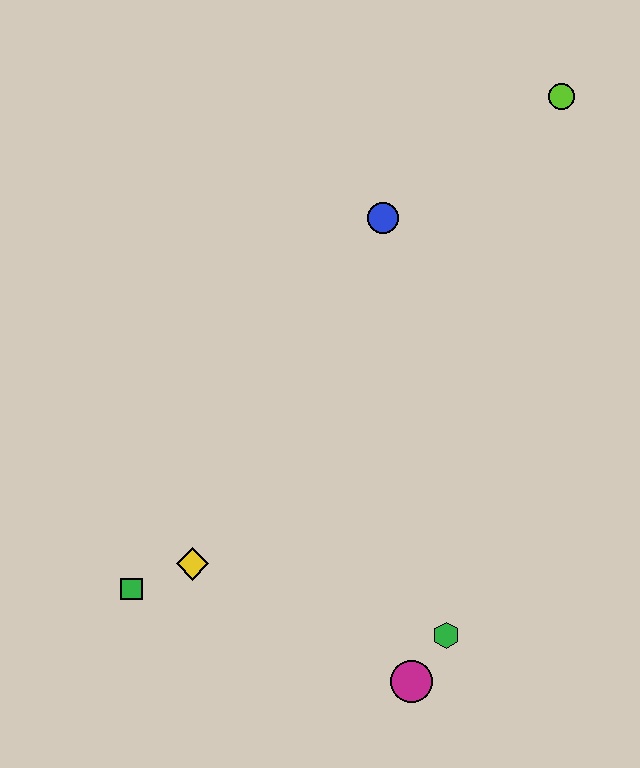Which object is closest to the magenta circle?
The green hexagon is closest to the magenta circle.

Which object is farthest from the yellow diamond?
The lime circle is farthest from the yellow diamond.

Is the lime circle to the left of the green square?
No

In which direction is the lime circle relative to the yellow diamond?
The lime circle is above the yellow diamond.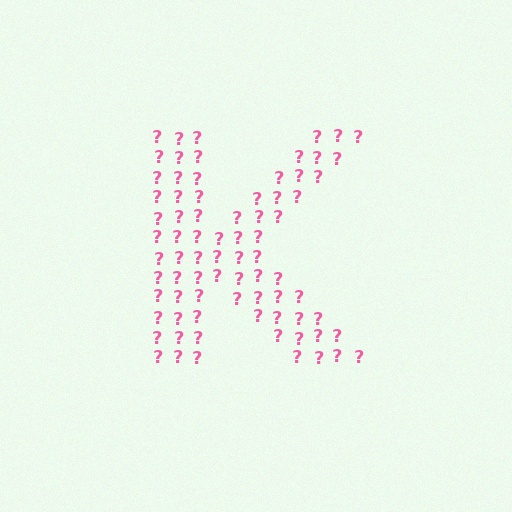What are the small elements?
The small elements are question marks.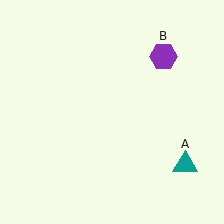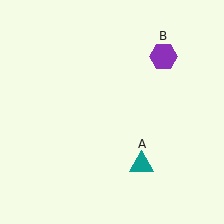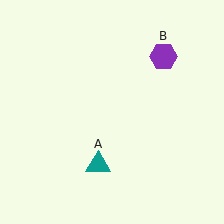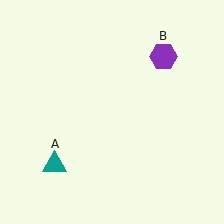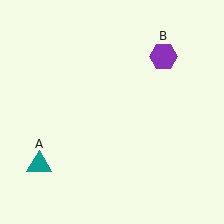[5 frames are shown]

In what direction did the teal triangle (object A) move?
The teal triangle (object A) moved left.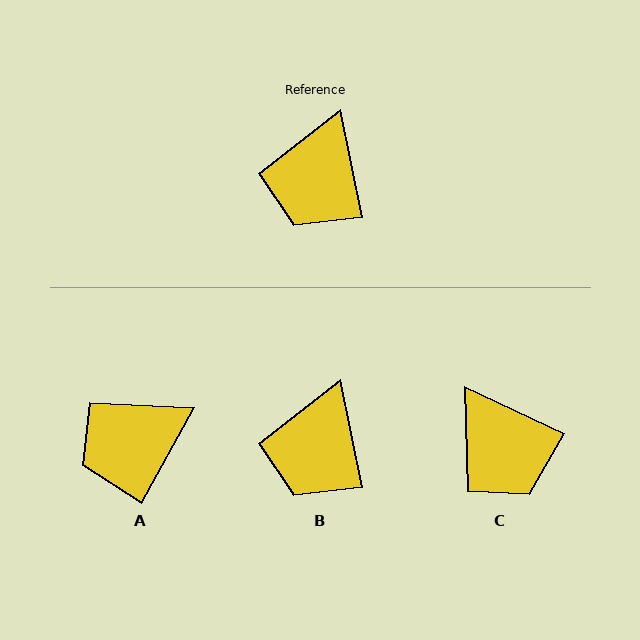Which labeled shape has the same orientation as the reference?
B.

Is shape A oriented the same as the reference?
No, it is off by about 40 degrees.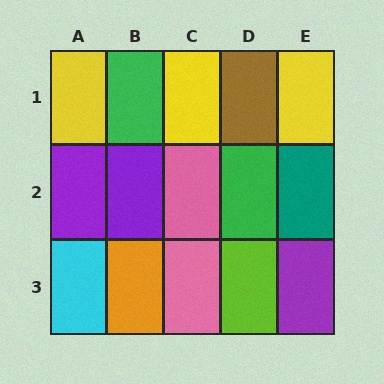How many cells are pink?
2 cells are pink.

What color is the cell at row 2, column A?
Purple.